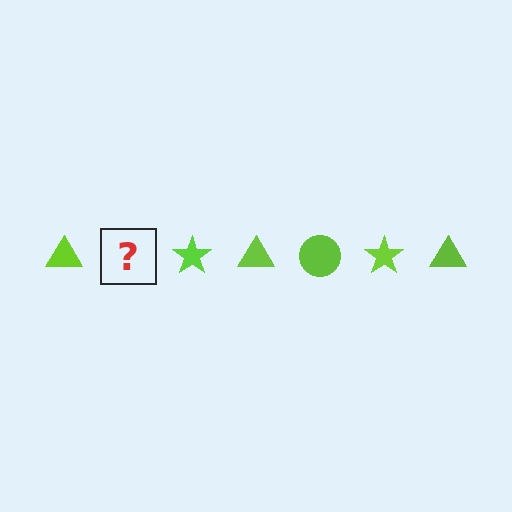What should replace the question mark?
The question mark should be replaced with a lime circle.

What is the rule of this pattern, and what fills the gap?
The rule is that the pattern cycles through triangle, circle, star shapes in lime. The gap should be filled with a lime circle.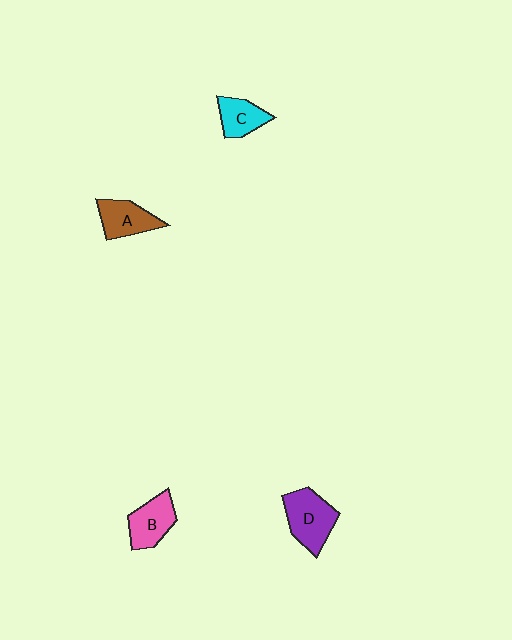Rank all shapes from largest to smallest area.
From largest to smallest: D (purple), B (pink), A (brown), C (cyan).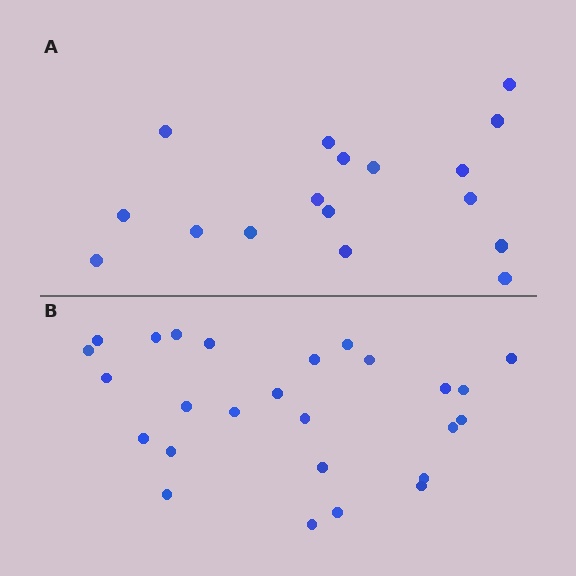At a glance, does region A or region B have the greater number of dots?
Region B (the bottom region) has more dots.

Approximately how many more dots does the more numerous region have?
Region B has roughly 8 or so more dots than region A.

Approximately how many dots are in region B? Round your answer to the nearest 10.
About 30 dots. (The exact count is 26, which rounds to 30.)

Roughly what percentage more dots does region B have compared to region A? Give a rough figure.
About 55% more.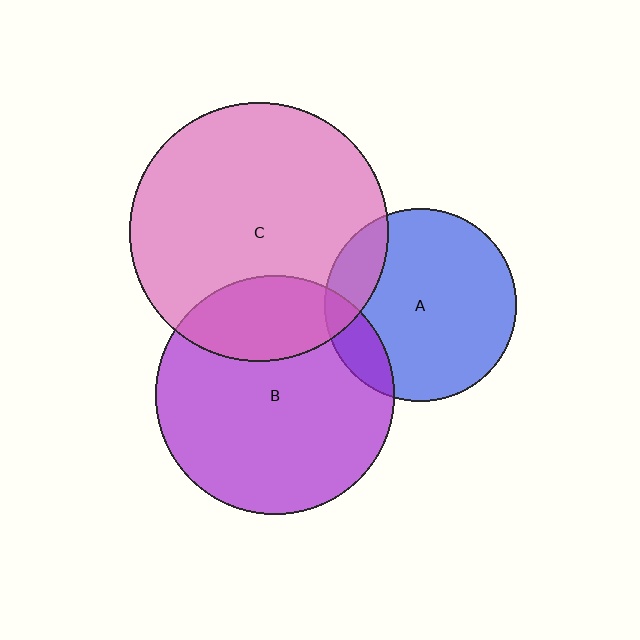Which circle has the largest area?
Circle C (pink).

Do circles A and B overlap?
Yes.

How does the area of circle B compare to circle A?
Approximately 1.5 times.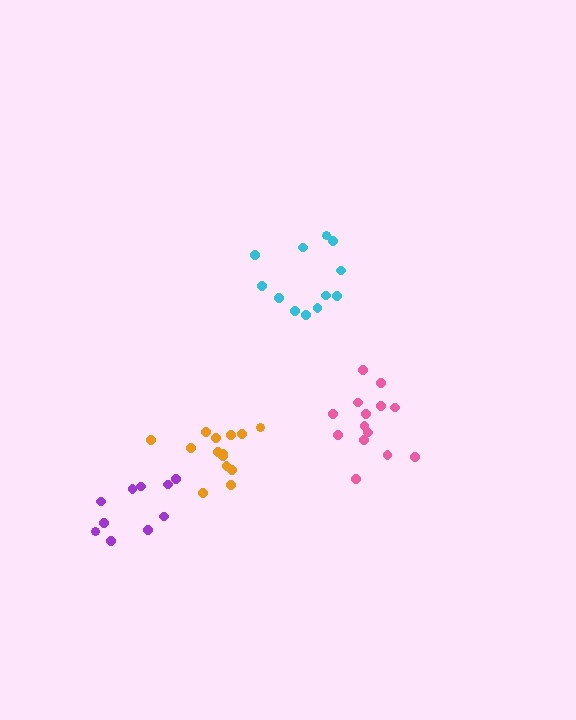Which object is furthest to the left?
The purple cluster is leftmost.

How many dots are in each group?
Group 1: 15 dots, Group 2: 12 dots, Group 3: 14 dots, Group 4: 11 dots (52 total).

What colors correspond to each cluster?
The clusters are colored: orange, cyan, pink, purple.